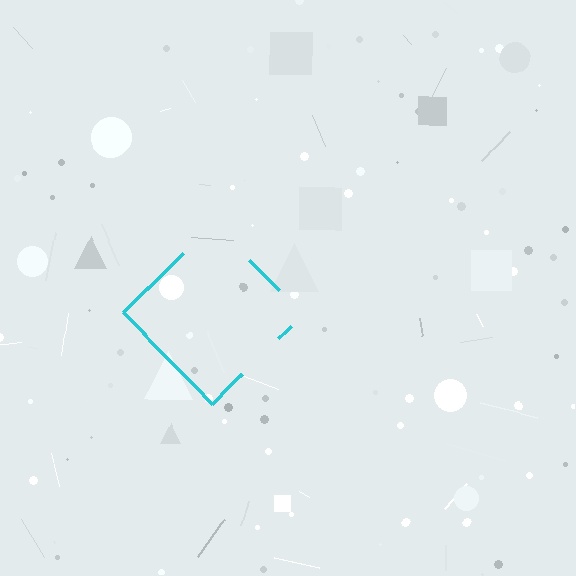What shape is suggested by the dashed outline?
The dashed outline suggests a diamond.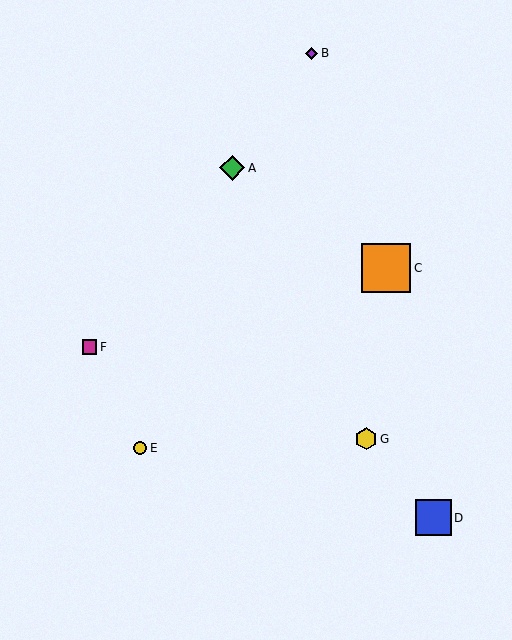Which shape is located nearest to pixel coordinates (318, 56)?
The purple diamond (labeled B) at (311, 53) is nearest to that location.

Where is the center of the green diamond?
The center of the green diamond is at (232, 168).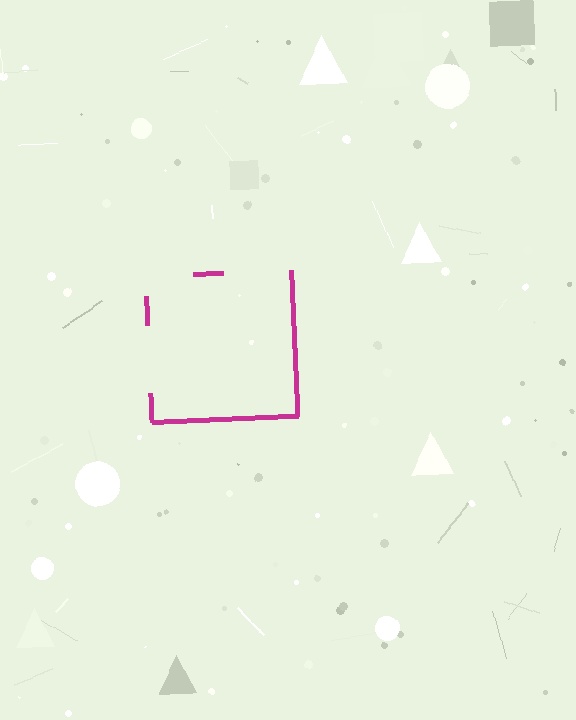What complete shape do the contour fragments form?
The contour fragments form a square.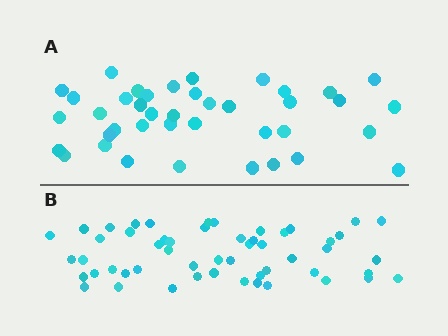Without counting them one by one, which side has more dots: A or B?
Region B (the bottom region) has more dots.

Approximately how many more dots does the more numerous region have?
Region B has approximately 15 more dots than region A.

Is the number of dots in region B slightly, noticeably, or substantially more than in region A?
Region B has noticeably more, but not dramatically so. The ratio is roughly 1.3 to 1.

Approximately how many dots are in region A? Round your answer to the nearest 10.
About 40 dots.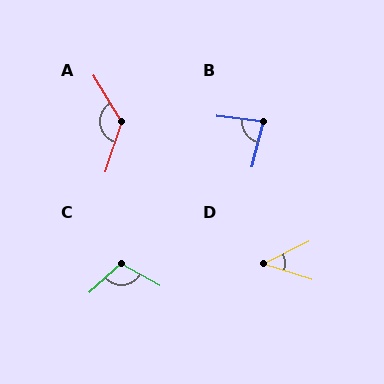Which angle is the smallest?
D, at approximately 44 degrees.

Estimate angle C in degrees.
Approximately 109 degrees.